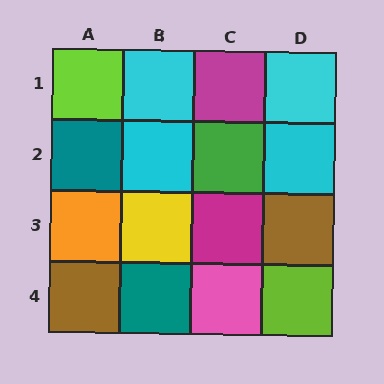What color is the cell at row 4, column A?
Brown.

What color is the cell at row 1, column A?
Lime.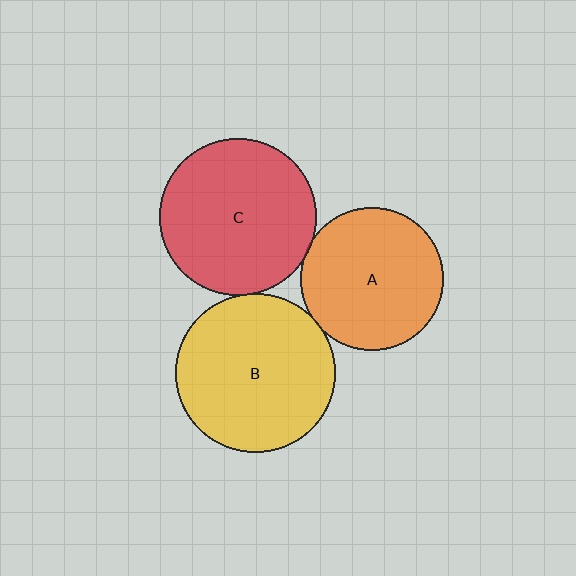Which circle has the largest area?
Circle B (yellow).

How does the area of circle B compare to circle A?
Approximately 1.2 times.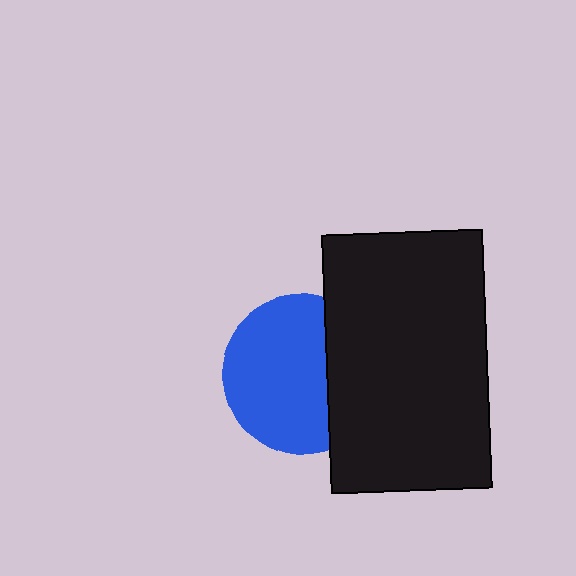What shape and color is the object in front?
The object in front is a black rectangle.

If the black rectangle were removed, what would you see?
You would see the complete blue circle.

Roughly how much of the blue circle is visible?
Most of it is visible (roughly 69%).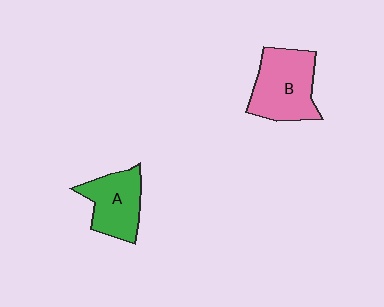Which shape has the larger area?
Shape B (pink).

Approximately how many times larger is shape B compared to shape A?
Approximately 1.3 times.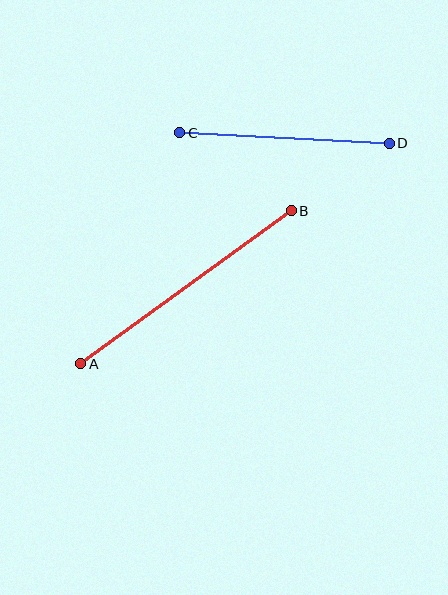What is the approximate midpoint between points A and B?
The midpoint is at approximately (186, 287) pixels.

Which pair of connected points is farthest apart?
Points A and B are farthest apart.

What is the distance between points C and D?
The distance is approximately 209 pixels.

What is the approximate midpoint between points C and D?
The midpoint is at approximately (285, 138) pixels.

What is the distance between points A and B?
The distance is approximately 260 pixels.